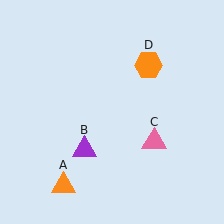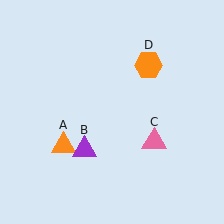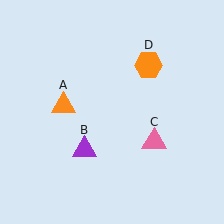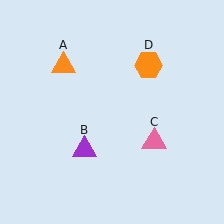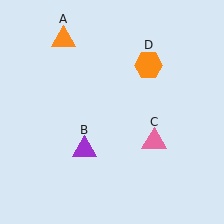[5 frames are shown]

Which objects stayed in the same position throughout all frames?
Purple triangle (object B) and pink triangle (object C) and orange hexagon (object D) remained stationary.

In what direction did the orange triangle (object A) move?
The orange triangle (object A) moved up.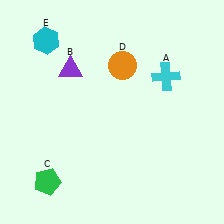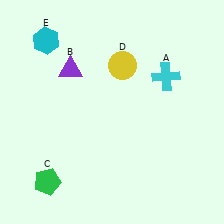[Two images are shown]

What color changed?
The circle (D) changed from orange in Image 1 to yellow in Image 2.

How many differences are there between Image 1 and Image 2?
There is 1 difference between the two images.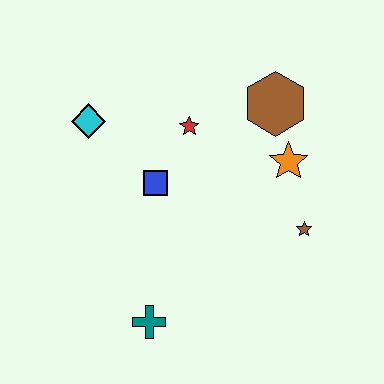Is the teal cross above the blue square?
No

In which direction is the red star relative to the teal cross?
The red star is above the teal cross.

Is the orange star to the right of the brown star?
No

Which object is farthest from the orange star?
The teal cross is farthest from the orange star.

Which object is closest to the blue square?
The red star is closest to the blue square.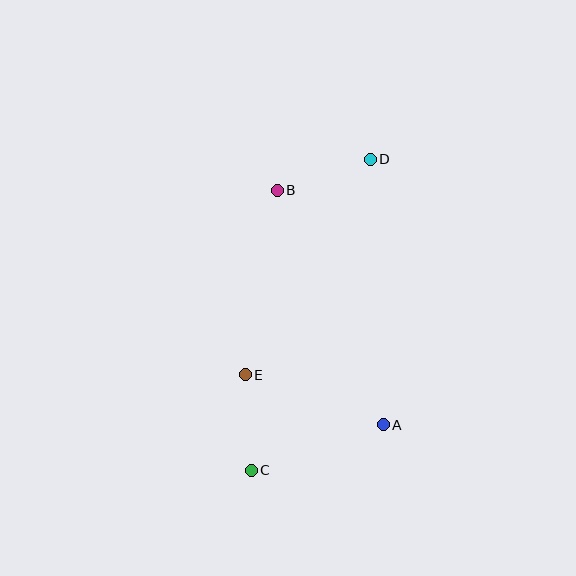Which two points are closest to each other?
Points C and E are closest to each other.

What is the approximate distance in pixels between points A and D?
The distance between A and D is approximately 266 pixels.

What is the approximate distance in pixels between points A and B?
The distance between A and B is approximately 258 pixels.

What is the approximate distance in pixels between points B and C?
The distance between B and C is approximately 281 pixels.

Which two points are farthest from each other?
Points C and D are farthest from each other.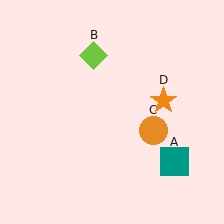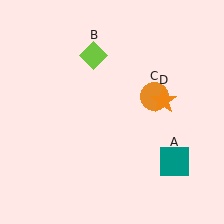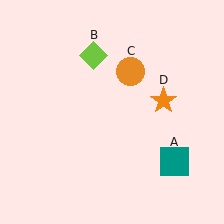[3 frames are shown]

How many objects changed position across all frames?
1 object changed position: orange circle (object C).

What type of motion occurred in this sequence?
The orange circle (object C) rotated counterclockwise around the center of the scene.